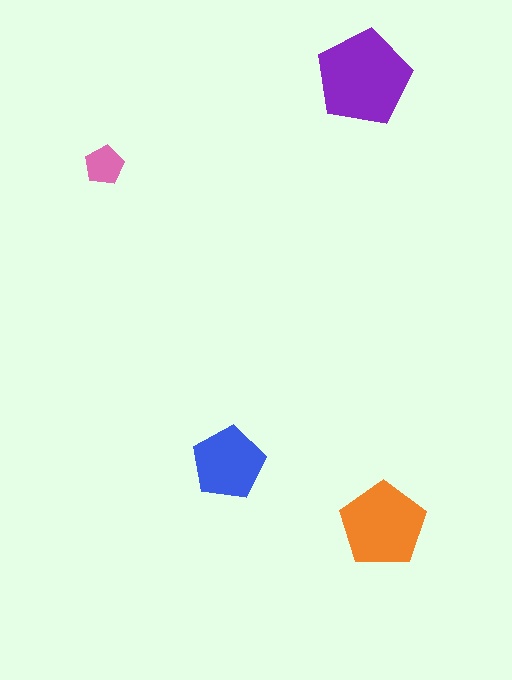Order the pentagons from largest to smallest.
the purple one, the orange one, the blue one, the pink one.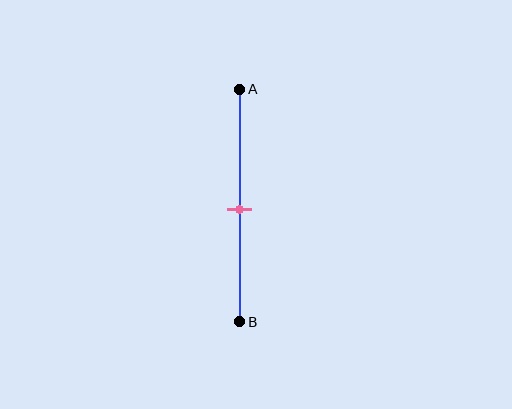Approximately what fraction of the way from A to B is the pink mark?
The pink mark is approximately 50% of the way from A to B.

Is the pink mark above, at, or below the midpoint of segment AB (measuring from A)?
The pink mark is approximately at the midpoint of segment AB.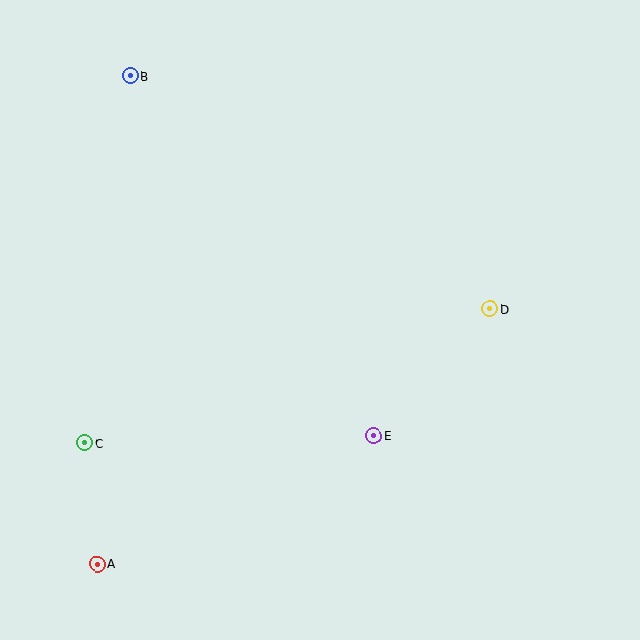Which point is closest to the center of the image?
Point E at (374, 435) is closest to the center.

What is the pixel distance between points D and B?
The distance between D and B is 429 pixels.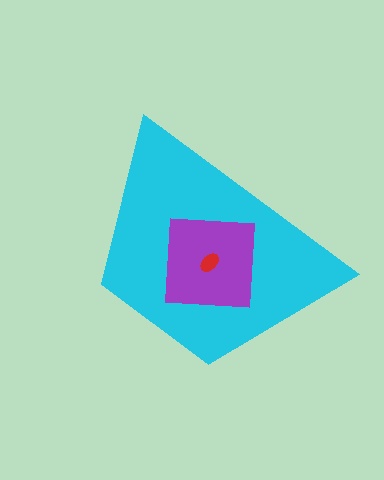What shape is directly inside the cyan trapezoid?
The purple square.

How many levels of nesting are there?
3.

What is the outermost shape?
The cyan trapezoid.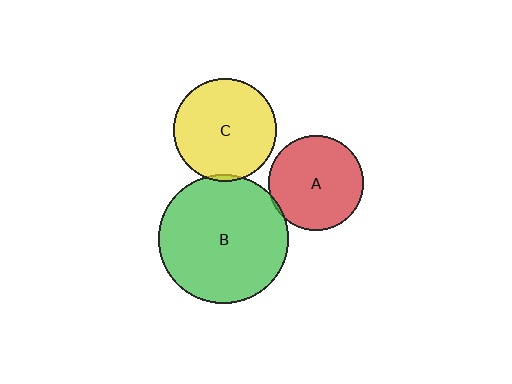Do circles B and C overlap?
Yes.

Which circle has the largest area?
Circle B (green).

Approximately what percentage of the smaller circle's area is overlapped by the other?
Approximately 5%.